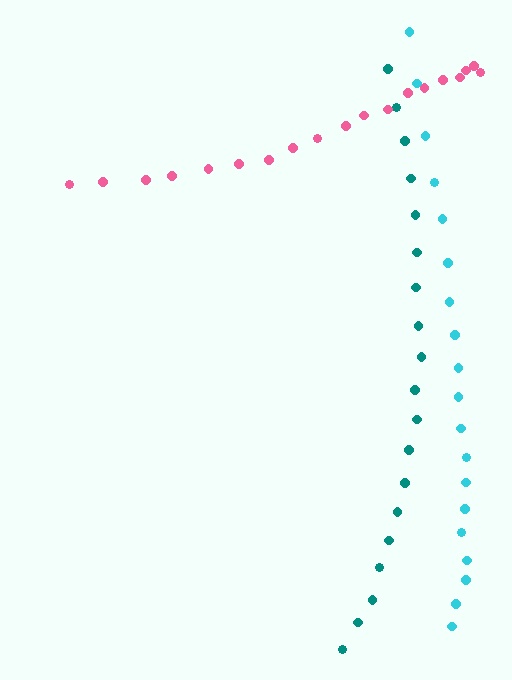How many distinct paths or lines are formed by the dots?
There are 3 distinct paths.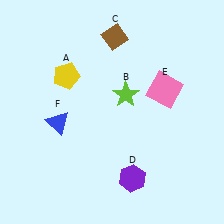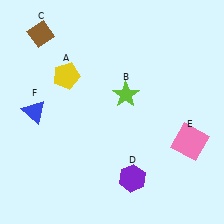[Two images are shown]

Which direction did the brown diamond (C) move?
The brown diamond (C) moved left.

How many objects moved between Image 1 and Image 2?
3 objects moved between the two images.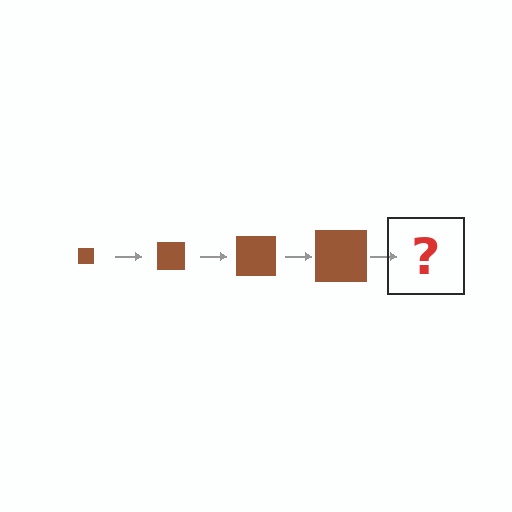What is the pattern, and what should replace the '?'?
The pattern is that the square gets progressively larger each step. The '?' should be a brown square, larger than the previous one.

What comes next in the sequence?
The next element should be a brown square, larger than the previous one.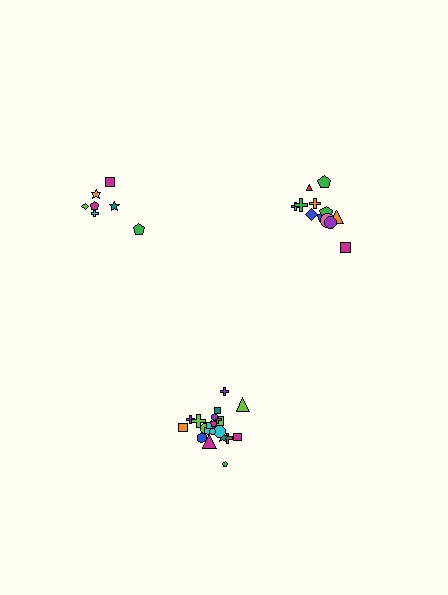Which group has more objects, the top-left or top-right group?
The top-right group.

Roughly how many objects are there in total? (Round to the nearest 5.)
Roughly 40 objects in total.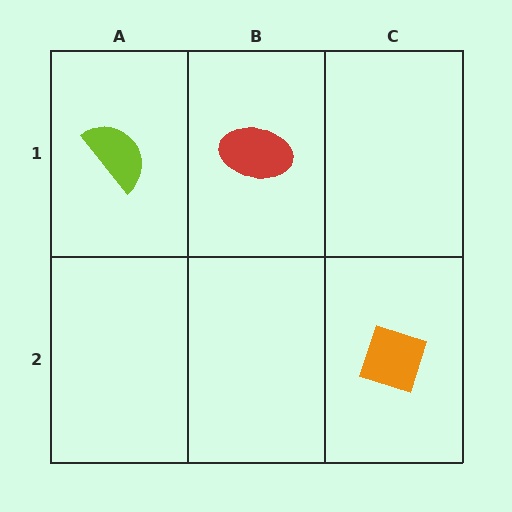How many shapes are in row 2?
1 shape.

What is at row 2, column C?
An orange diamond.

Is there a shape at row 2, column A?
No, that cell is empty.